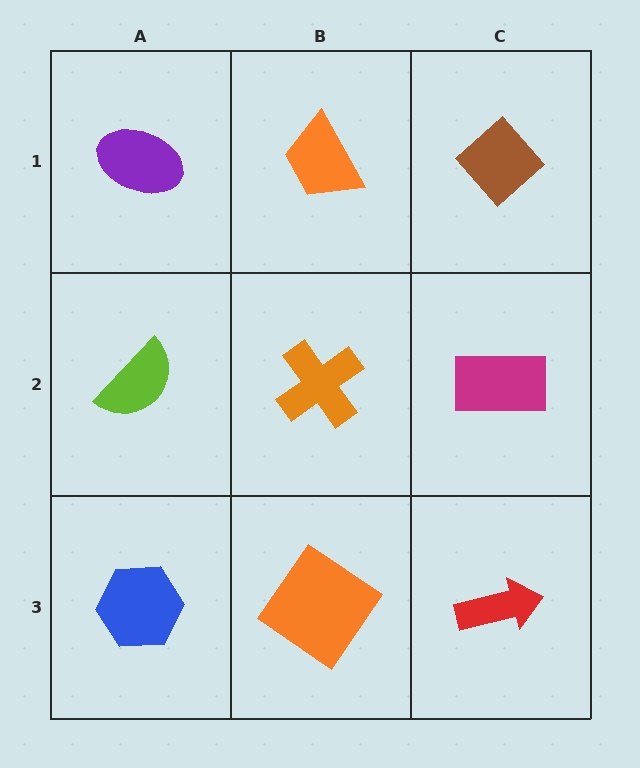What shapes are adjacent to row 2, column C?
A brown diamond (row 1, column C), a red arrow (row 3, column C), an orange cross (row 2, column B).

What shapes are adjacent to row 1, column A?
A lime semicircle (row 2, column A), an orange trapezoid (row 1, column B).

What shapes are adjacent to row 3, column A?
A lime semicircle (row 2, column A), an orange diamond (row 3, column B).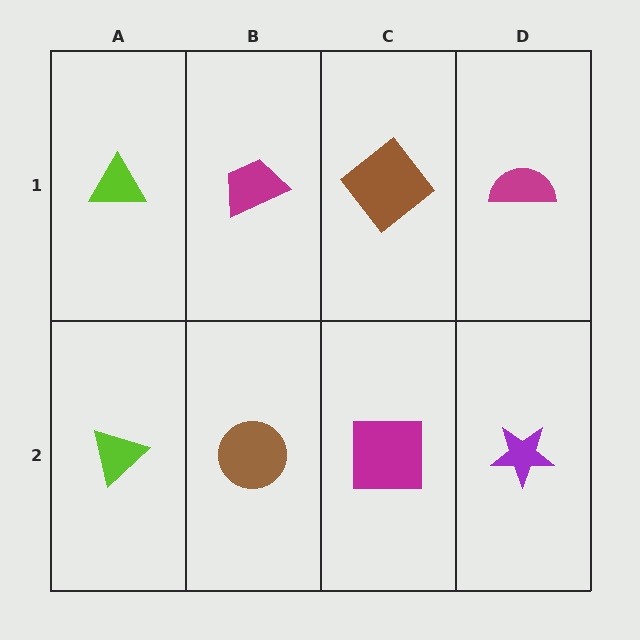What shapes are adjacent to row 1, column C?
A magenta square (row 2, column C), a magenta trapezoid (row 1, column B), a magenta semicircle (row 1, column D).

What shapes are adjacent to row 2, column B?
A magenta trapezoid (row 1, column B), a lime triangle (row 2, column A), a magenta square (row 2, column C).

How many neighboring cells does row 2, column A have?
2.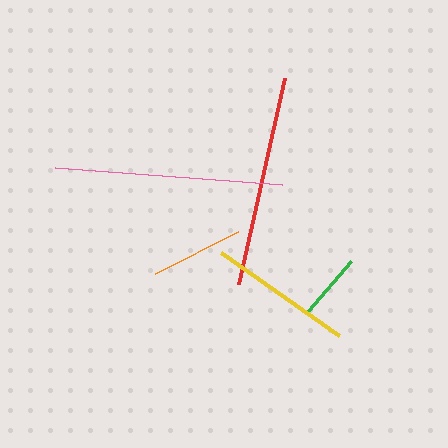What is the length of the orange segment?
The orange segment is approximately 94 pixels long.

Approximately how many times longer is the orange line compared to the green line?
The orange line is approximately 1.4 times the length of the green line.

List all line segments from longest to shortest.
From longest to shortest: pink, red, yellow, orange, green.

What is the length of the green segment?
The green segment is approximately 67 pixels long.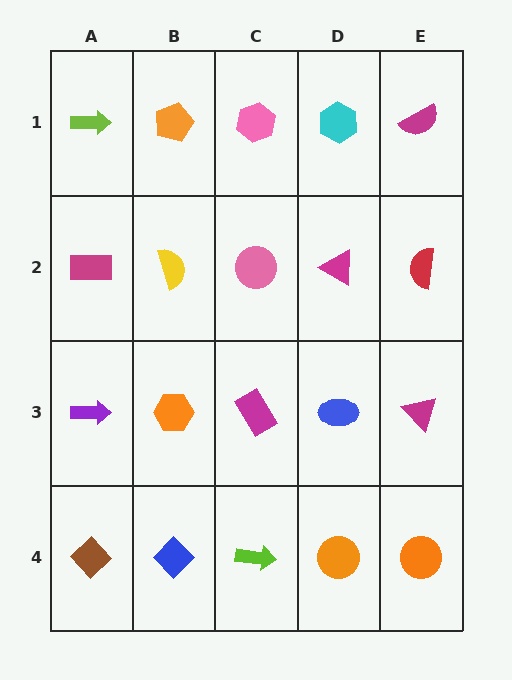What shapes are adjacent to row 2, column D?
A cyan hexagon (row 1, column D), a blue ellipse (row 3, column D), a pink circle (row 2, column C), a red semicircle (row 2, column E).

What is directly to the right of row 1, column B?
A pink hexagon.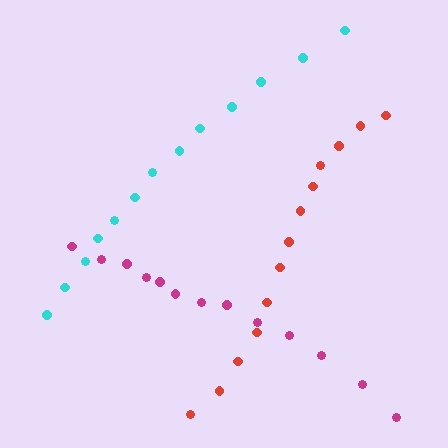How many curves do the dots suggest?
There are 3 distinct paths.